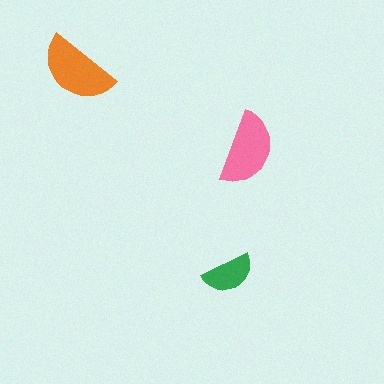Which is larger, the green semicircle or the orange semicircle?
The orange one.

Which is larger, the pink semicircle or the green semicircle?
The pink one.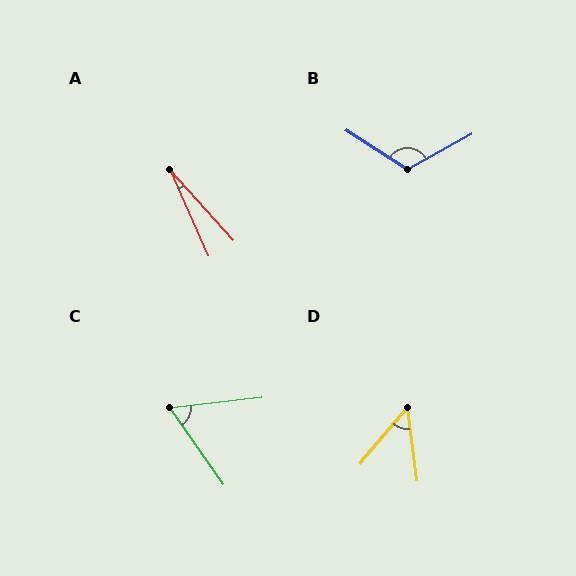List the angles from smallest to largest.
A (18°), D (47°), C (61°), B (119°).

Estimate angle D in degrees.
Approximately 47 degrees.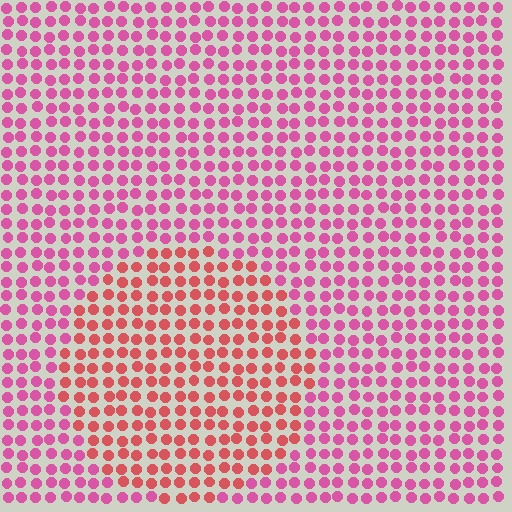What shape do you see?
I see a circle.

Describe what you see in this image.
The image is filled with small pink elements in a uniform arrangement. A circle-shaped region is visible where the elements are tinted to a slightly different hue, forming a subtle color boundary.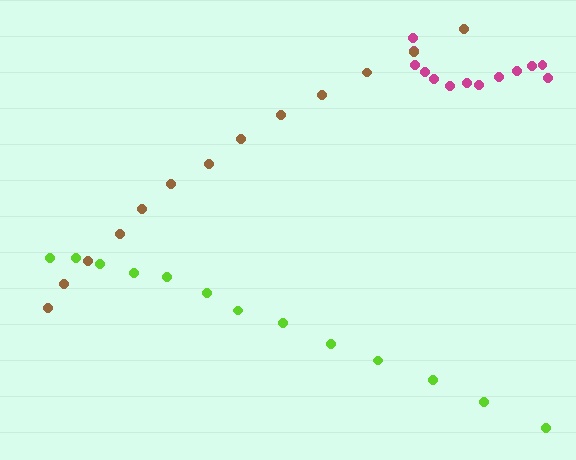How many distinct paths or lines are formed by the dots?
There are 3 distinct paths.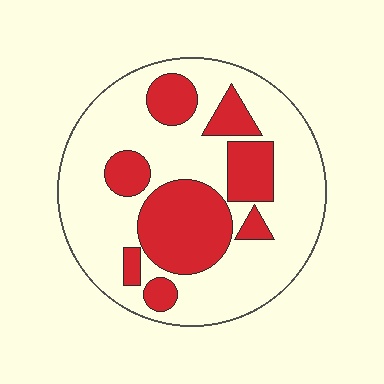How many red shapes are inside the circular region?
8.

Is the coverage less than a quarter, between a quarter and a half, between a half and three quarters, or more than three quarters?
Between a quarter and a half.